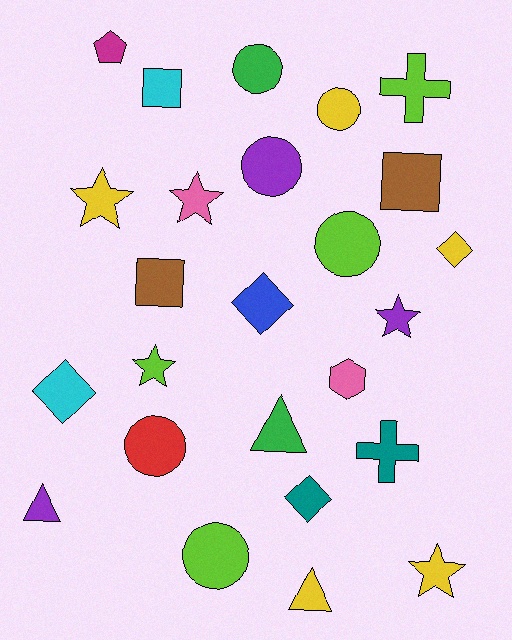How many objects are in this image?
There are 25 objects.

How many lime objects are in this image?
There are 4 lime objects.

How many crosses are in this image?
There are 2 crosses.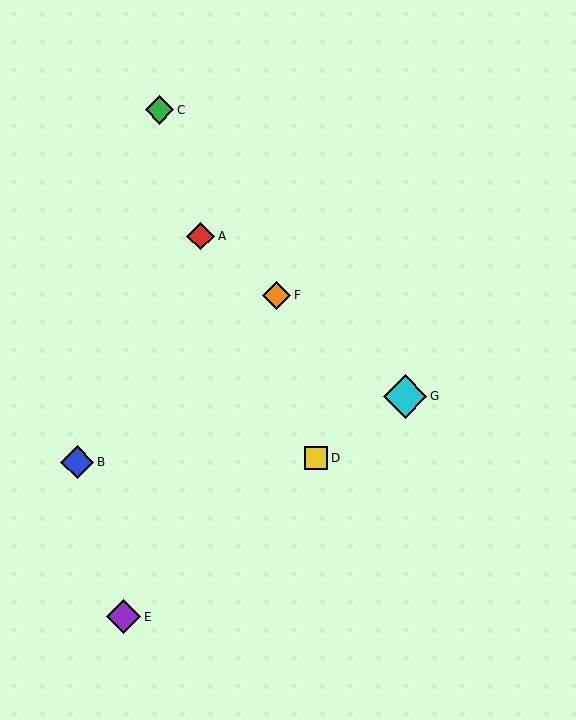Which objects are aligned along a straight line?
Objects A, F, G are aligned along a straight line.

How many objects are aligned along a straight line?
3 objects (A, F, G) are aligned along a straight line.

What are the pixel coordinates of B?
Object B is at (77, 462).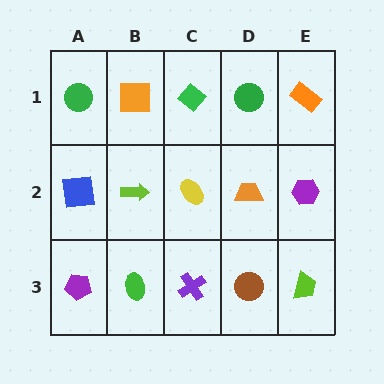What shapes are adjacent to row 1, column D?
An orange trapezoid (row 2, column D), a green diamond (row 1, column C), an orange rectangle (row 1, column E).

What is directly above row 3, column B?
A lime arrow.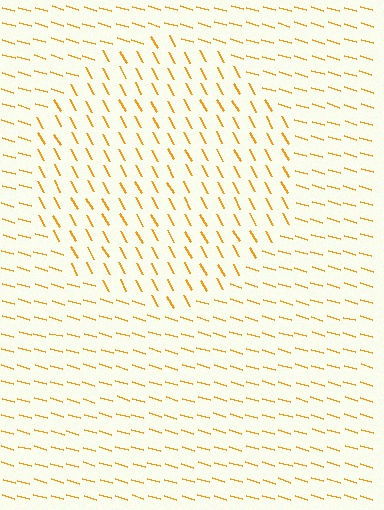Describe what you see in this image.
The image is filled with small orange line segments. A circle region in the image has lines oriented differently from the surrounding lines, creating a visible texture boundary.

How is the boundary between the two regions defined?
The boundary is defined purely by a change in line orientation (approximately 45 degrees difference). All lines are the same color and thickness.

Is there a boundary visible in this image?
Yes, there is a texture boundary formed by a change in line orientation.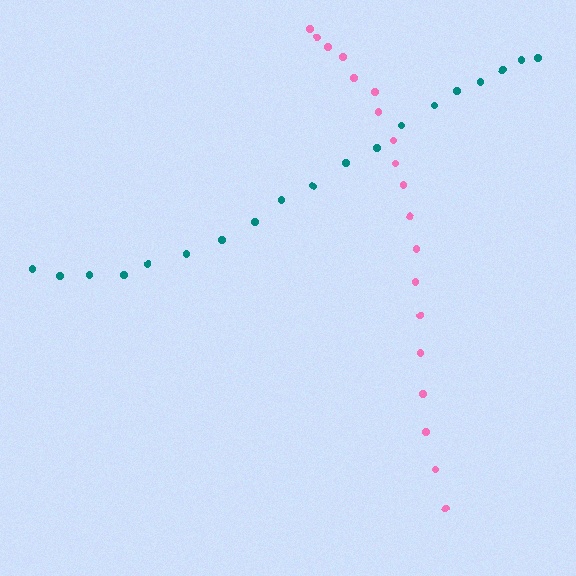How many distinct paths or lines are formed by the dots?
There are 2 distinct paths.